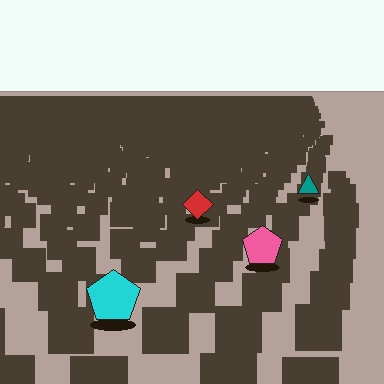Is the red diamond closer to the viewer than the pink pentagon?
No. The pink pentagon is closer — you can tell from the texture gradient: the ground texture is coarser near it.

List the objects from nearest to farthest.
From nearest to farthest: the cyan pentagon, the pink pentagon, the red diamond, the teal triangle.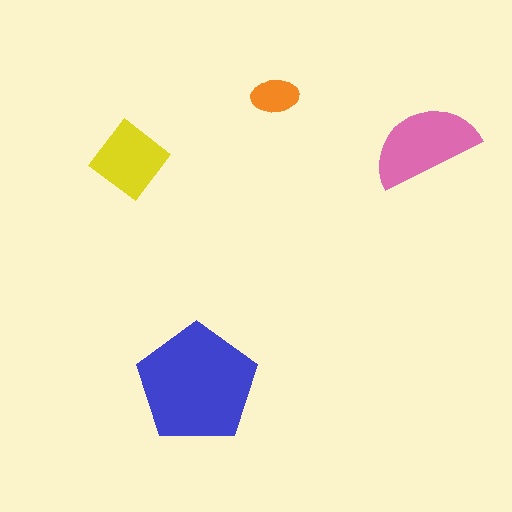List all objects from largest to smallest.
The blue pentagon, the pink semicircle, the yellow diamond, the orange ellipse.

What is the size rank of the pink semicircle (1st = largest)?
2nd.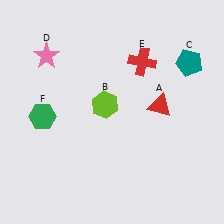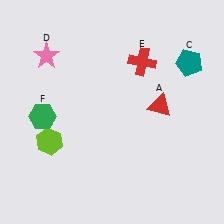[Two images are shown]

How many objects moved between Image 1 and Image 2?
1 object moved between the two images.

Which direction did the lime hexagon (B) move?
The lime hexagon (B) moved left.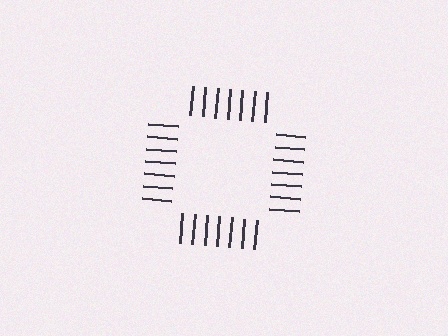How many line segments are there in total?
28 — 7 along each of the 4 edges.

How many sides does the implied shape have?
4 sides — the line-ends trace a square.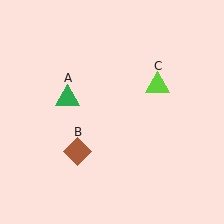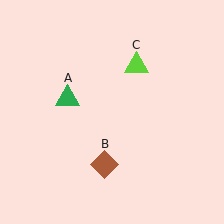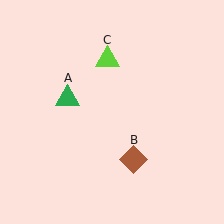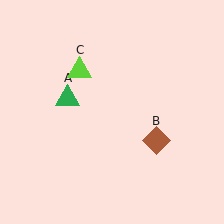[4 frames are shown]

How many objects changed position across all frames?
2 objects changed position: brown diamond (object B), lime triangle (object C).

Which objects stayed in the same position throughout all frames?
Green triangle (object A) remained stationary.